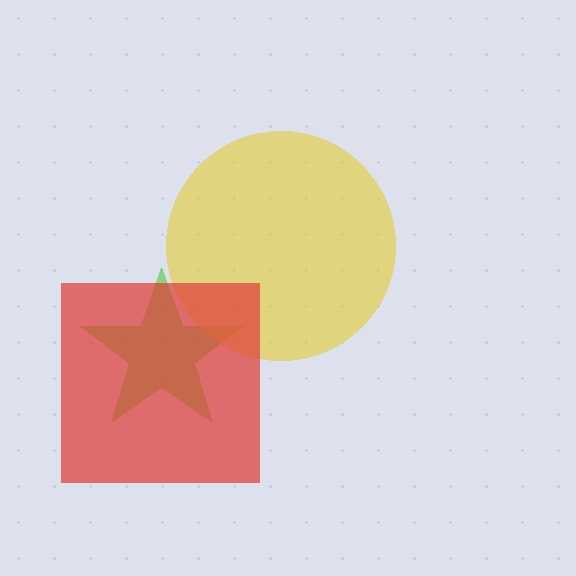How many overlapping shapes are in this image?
There are 3 overlapping shapes in the image.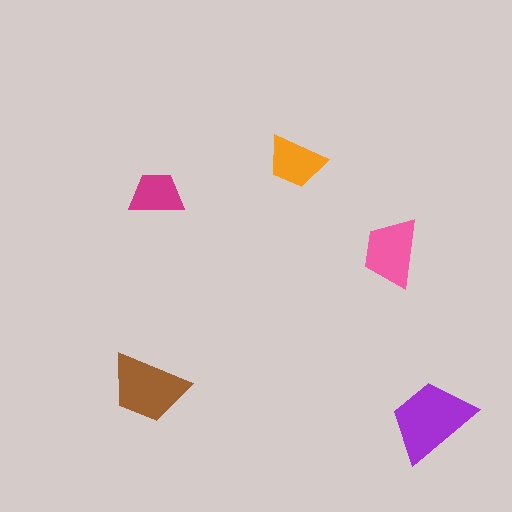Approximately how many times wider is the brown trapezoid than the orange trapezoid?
About 1.5 times wider.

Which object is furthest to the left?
The brown trapezoid is leftmost.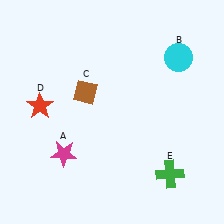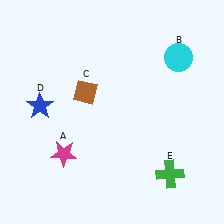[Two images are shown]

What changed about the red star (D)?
In Image 1, D is red. In Image 2, it changed to blue.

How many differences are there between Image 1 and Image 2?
There is 1 difference between the two images.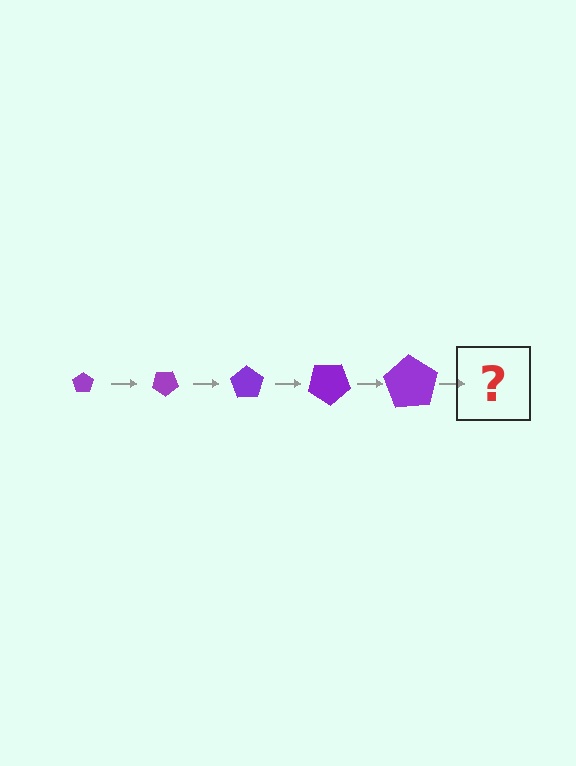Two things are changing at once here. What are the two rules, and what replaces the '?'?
The two rules are that the pentagon grows larger each step and it rotates 35 degrees each step. The '?' should be a pentagon, larger than the previous one and rotated 175 degrees from the start.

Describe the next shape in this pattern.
It should be a pentagon, larger than the previous one and rotated 175 degrees from the start.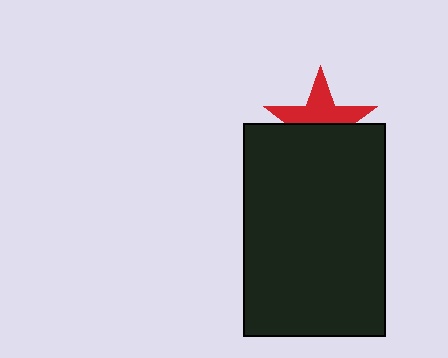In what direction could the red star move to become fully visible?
The red star could move up. That would shift it out from behind the black rectangle entirely.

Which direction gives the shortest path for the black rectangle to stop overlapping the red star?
Moving down gives the shortest separation.